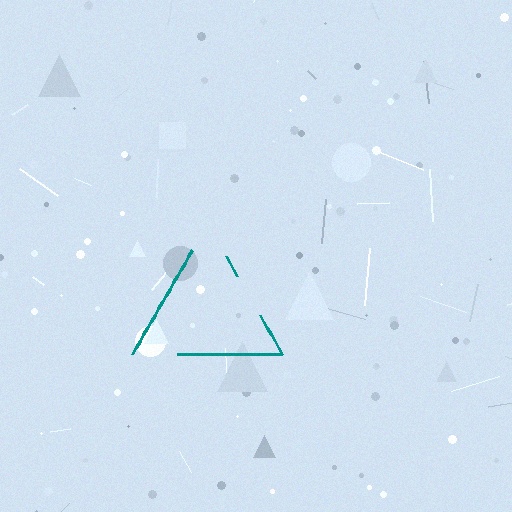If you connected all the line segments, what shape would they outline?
They would outline a triangle.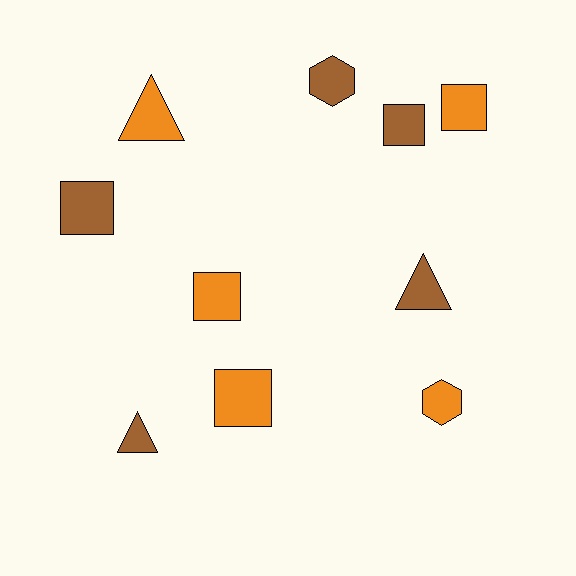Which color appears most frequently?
Orange, with 5 objects.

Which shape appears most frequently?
Square, with 5 objects.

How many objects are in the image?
There are 10 objects.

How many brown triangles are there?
There are 2 brown triangles.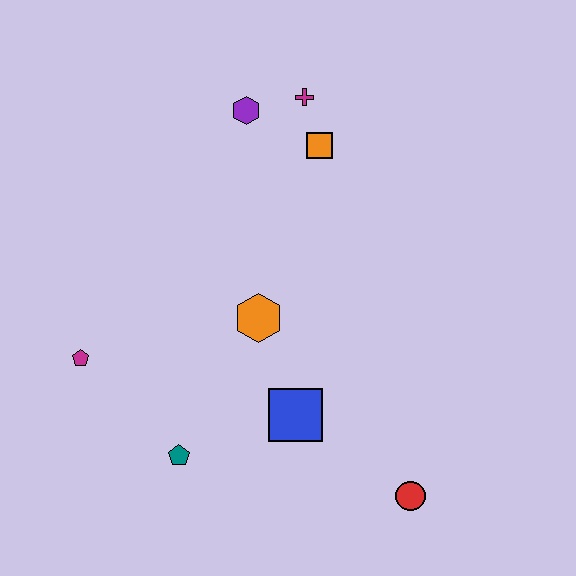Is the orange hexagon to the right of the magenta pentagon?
Yes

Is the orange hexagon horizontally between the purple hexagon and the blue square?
Yes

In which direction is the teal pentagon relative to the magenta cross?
The teal pentagon is below the magenta cross.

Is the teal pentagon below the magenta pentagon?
Yes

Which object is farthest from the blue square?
The magenta cross is farthest from the blue square.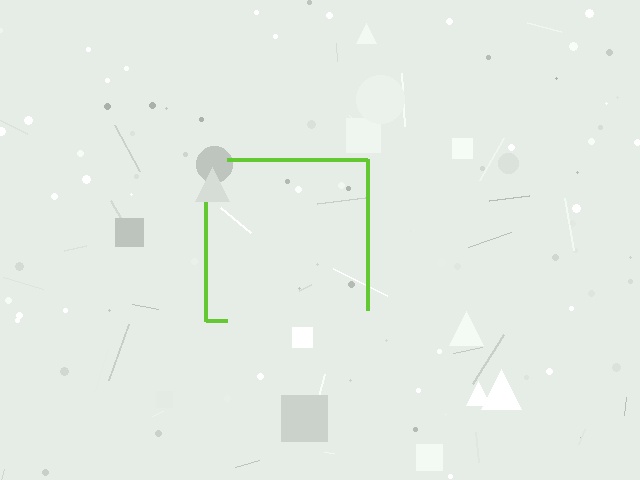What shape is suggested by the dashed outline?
The dashed outline suggests a square.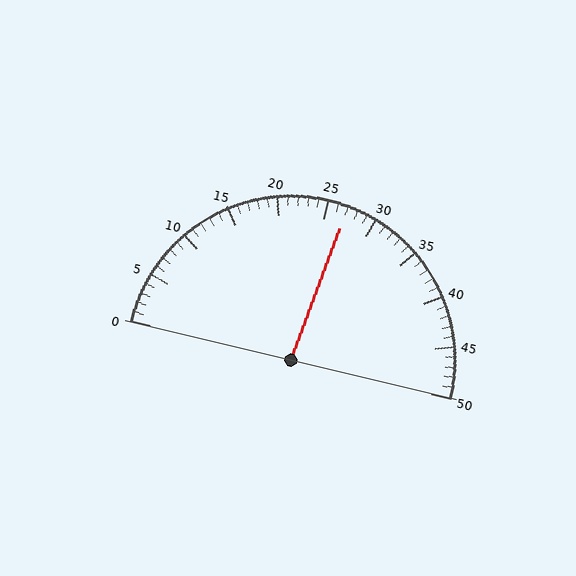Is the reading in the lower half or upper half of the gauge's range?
The reading is in the upper half of the range (0 to 50).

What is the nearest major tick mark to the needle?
The nearest major tick mark is 25.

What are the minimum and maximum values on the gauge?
The gauge ranges from 0 to 50.